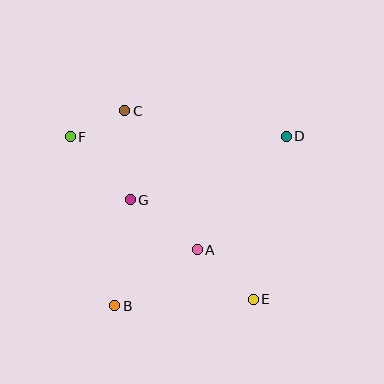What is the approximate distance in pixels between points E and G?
The distance between E and G is approximately 158 pixels.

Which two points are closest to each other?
Points C and F are closest to each other.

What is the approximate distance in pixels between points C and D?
The distance between C and D is approximately 164 pixels.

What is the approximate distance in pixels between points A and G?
The distance between A and G is approximately 84 pixels.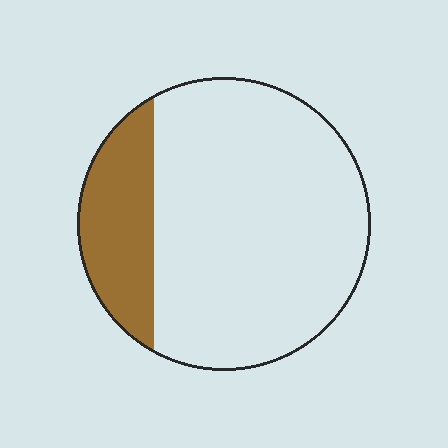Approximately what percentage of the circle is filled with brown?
Approximately 20%.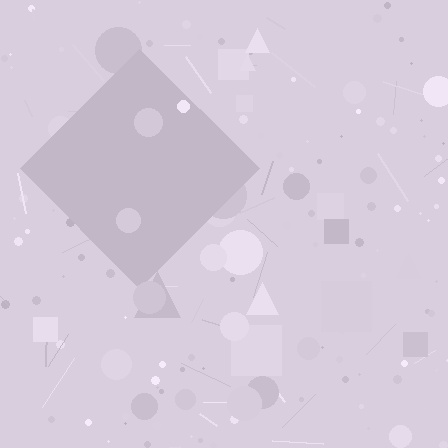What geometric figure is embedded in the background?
A diamond is embedded in the background.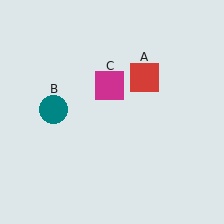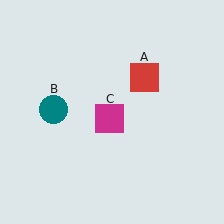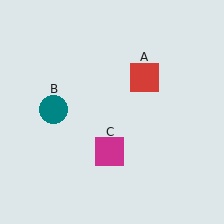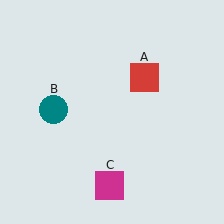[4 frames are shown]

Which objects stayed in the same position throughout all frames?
Red square (object A) and teal circle (object B) remained stationary.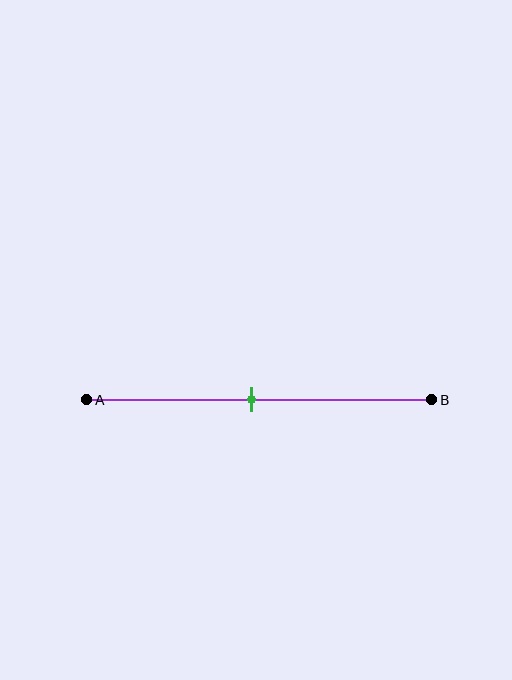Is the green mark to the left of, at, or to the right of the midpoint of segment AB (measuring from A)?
The green mark is approximately at the midpoint of segment AB.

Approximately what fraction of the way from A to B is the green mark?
The green mark is approximately 50% of the way from A to B.